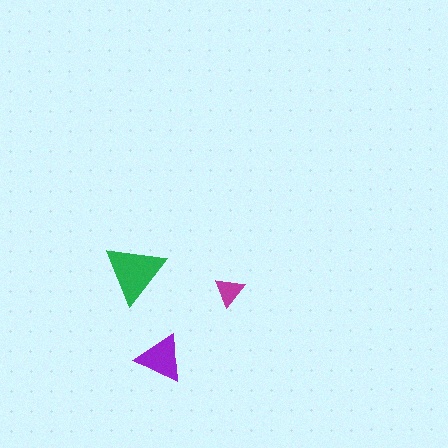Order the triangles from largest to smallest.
the green one, the purple one, the magenta one.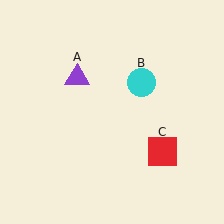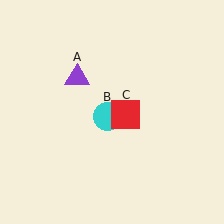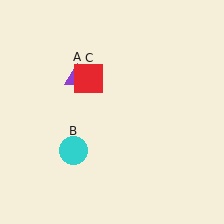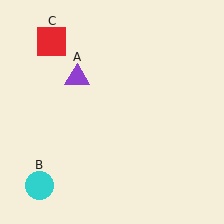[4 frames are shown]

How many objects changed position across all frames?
2 objects changed position: cyan circle (object B), red square (object C).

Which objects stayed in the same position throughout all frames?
Purple triangle (object A) remained stationary.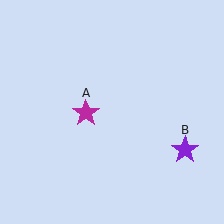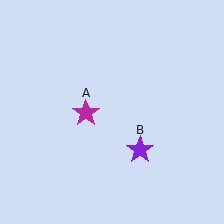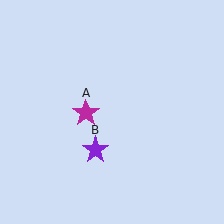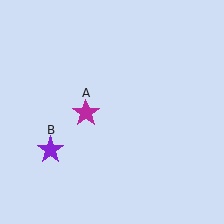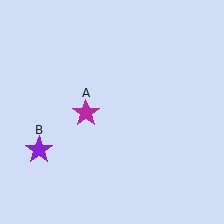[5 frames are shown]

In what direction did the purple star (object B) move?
The purple star (object B) moved left.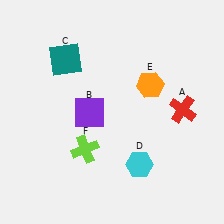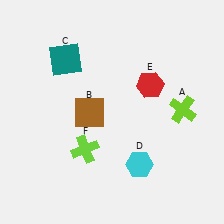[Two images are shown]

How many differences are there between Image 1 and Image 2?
There are 3 differences between the two images.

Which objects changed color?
A changed from red to lime. B changed from purple to brown. E changed from orange to red.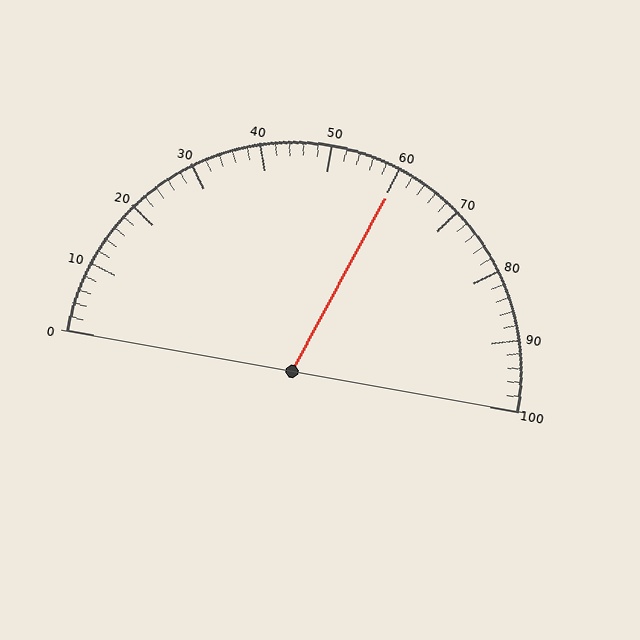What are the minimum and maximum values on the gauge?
The gauge ranges from 0 to 100.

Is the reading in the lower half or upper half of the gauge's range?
The reading is in the upper half of the range (0 to 100).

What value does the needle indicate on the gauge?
The needle indicates approximately 60.